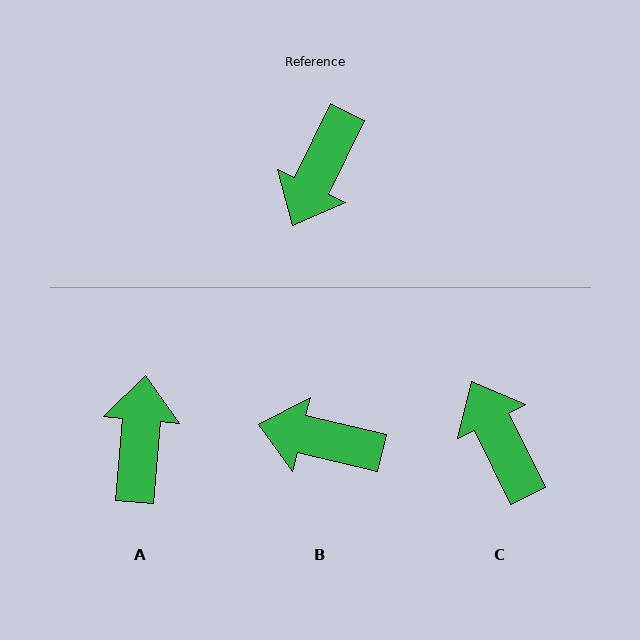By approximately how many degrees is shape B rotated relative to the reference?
Approximately 77 degrees clockwise.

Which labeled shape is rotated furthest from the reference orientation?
A, about 159 degrees away.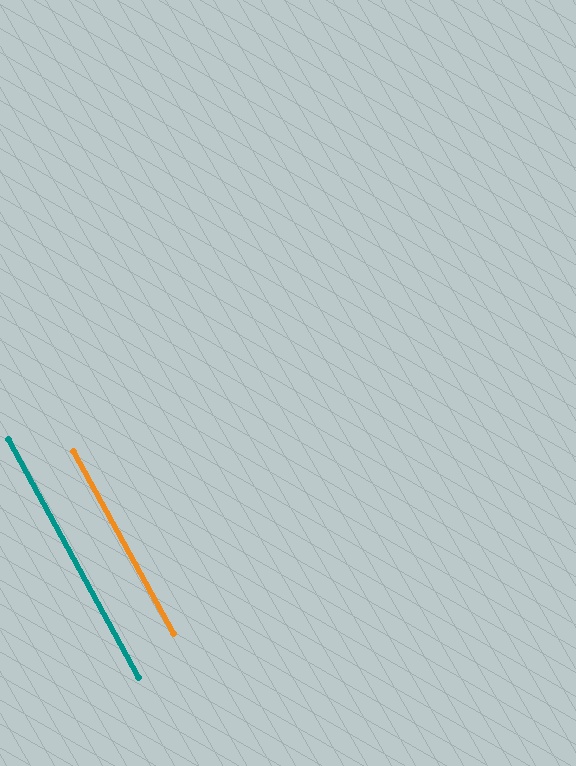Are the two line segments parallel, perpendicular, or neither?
Parallel — their directions differ by only 0.2°.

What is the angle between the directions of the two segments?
Approximately 0 degrees.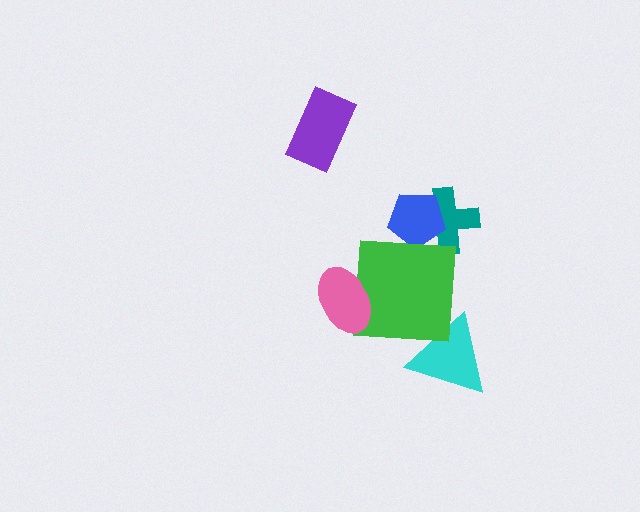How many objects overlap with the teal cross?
1 object overlaps with the teal cross.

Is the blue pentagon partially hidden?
No, no other shape covers it.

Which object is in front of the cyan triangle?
The green square is in front of the cyan triangle.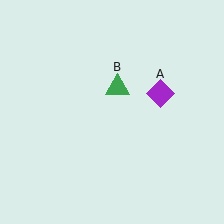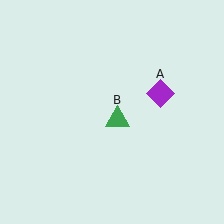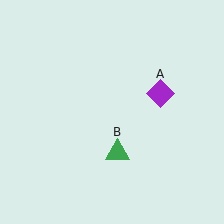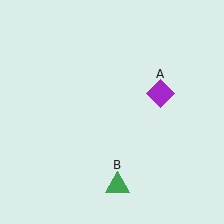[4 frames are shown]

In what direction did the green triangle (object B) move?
The green triangle (object B) moved down.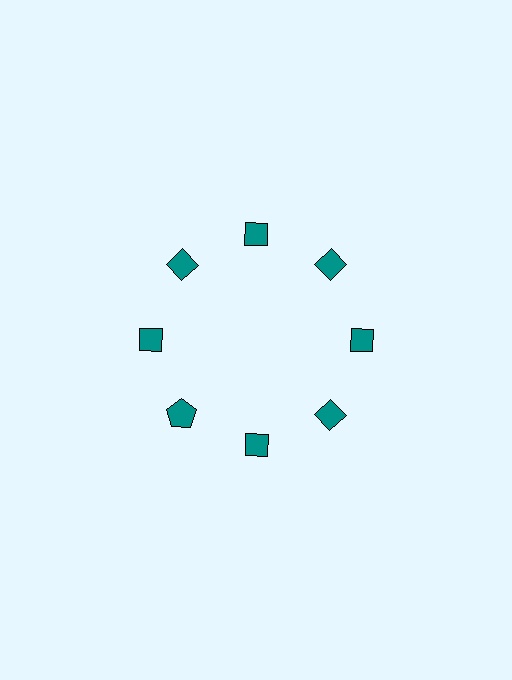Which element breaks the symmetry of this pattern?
The teal pentagon at roughly the 8 o'clock position breaks the symmetry. All other shapes are teal diamonds.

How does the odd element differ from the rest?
It has a different shape: pentagon instead of diamond.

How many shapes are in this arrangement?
There are 8 shapes arranged in a ring pattern.